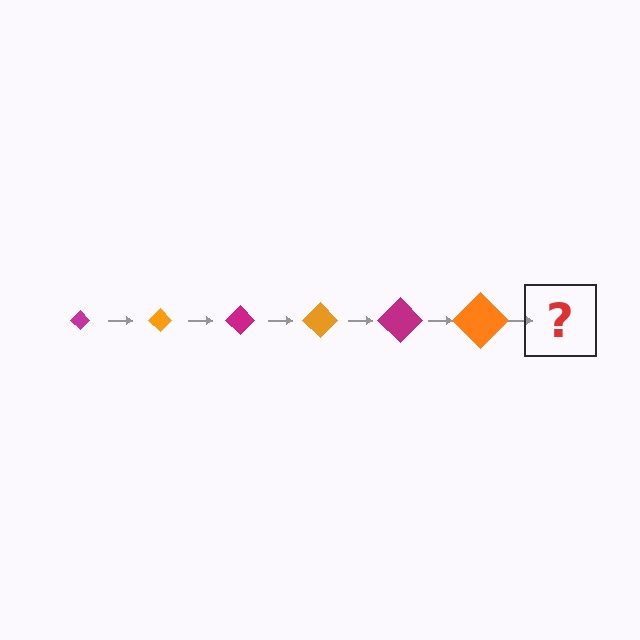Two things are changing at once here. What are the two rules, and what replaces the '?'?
The two rules are that the diamond grows larger each step and the color cycles through magenta and orange. The '?' should be a magenta diamond, larger than the previous one.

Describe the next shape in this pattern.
It should be a magenta diamond, larger than the previous one.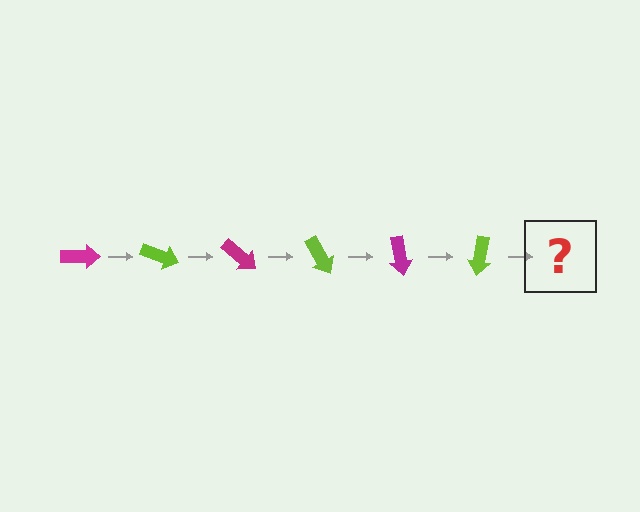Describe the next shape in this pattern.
It should be a magenta arrow, rotated 120 degrees from the start.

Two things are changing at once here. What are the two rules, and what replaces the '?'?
The two rules are that it rotates 20 degrees each step and the color cycles through magenta and lime. The '?' should be a magenta arrow, rotated 120 degrees from the start.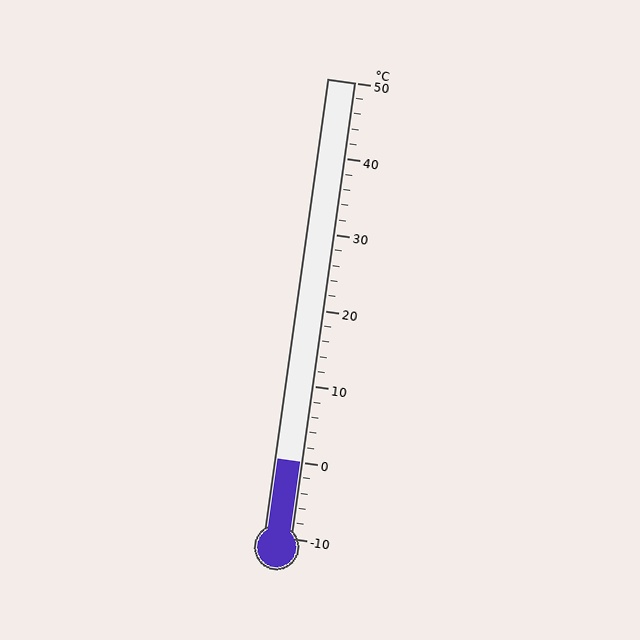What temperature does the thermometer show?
The thermometer shows approximately 0°C.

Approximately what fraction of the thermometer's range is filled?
The thermometer is filled to approximately 15% of its range.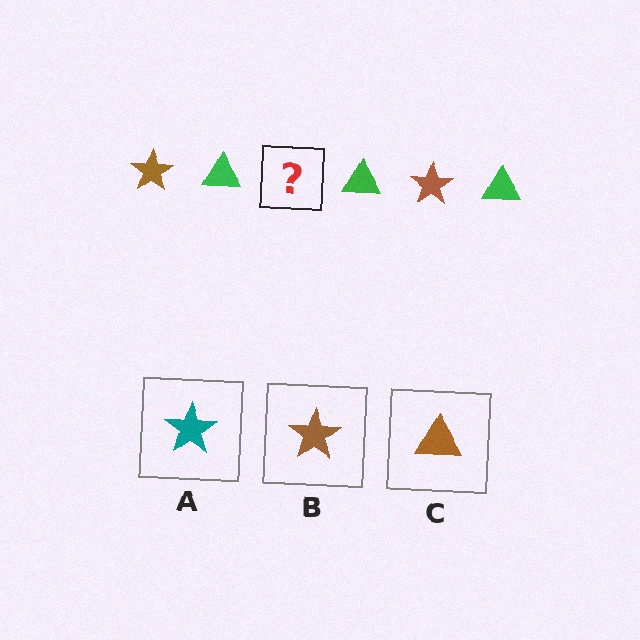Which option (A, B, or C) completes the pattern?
B.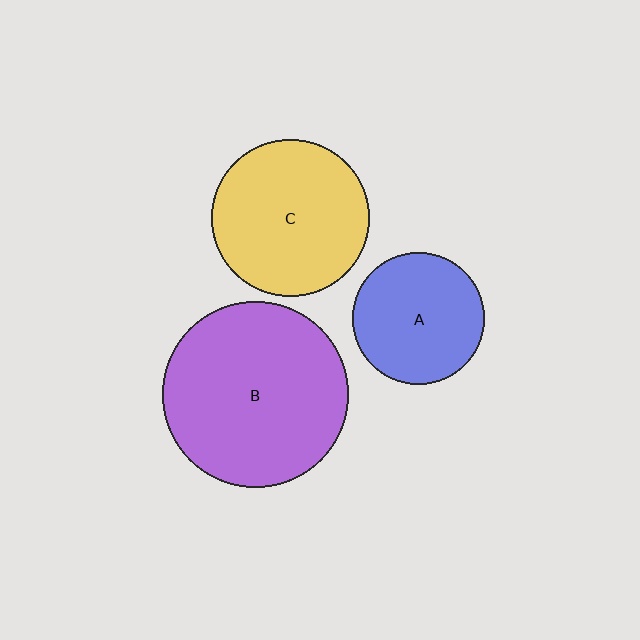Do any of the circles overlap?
No, none of the circles overlap.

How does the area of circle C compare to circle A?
Approximately 1.4 times.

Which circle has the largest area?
Circle B (purple).